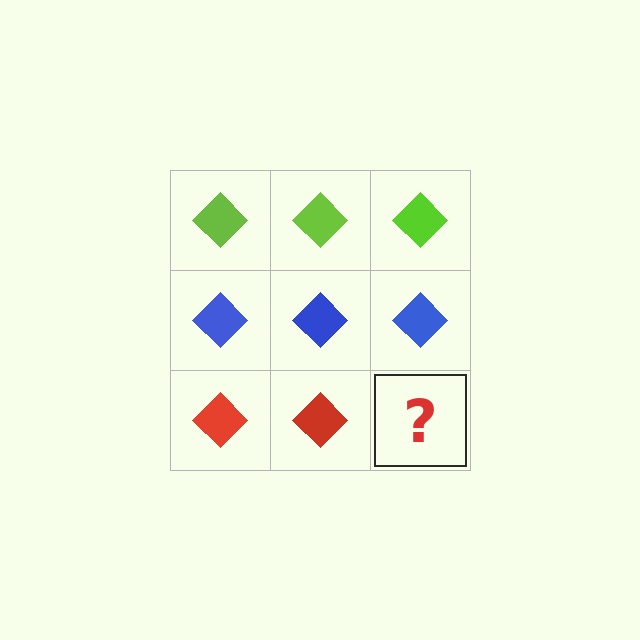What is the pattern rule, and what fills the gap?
The rule is that each row has a consistent color. The gap should be filled with a red diamond.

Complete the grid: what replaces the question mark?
The question mark should be replaced with a red diamond.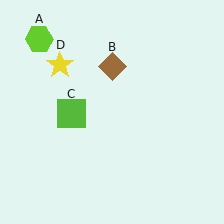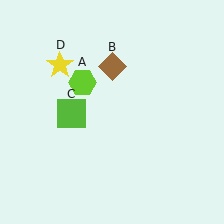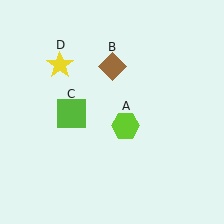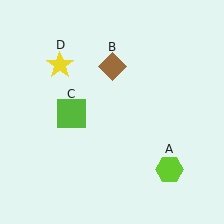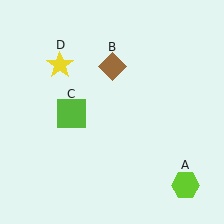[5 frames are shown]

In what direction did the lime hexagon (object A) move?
The lime hexagon (object A) moved down and to the right.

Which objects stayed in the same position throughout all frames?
Brown diamond (object B) and lime square (object C) and yellow star (object D) remained stationary.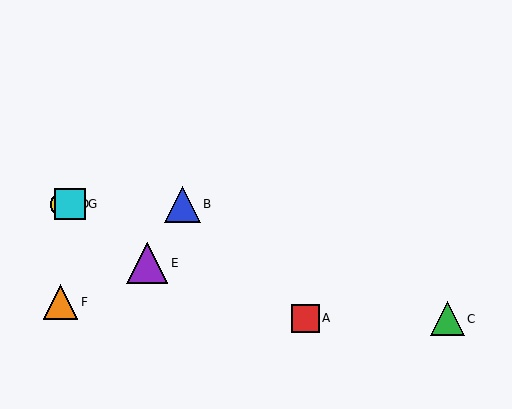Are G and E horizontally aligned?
No, G is at y≈204 and E is at y≈263.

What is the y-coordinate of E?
Object E is at y≈263.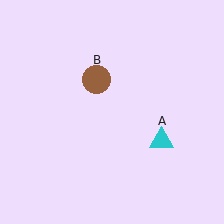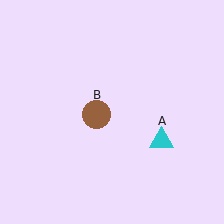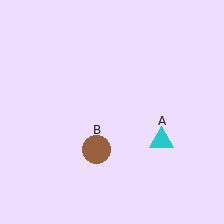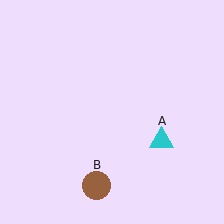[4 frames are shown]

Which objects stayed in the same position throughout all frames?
Cyan triangle (object A) remained stationary.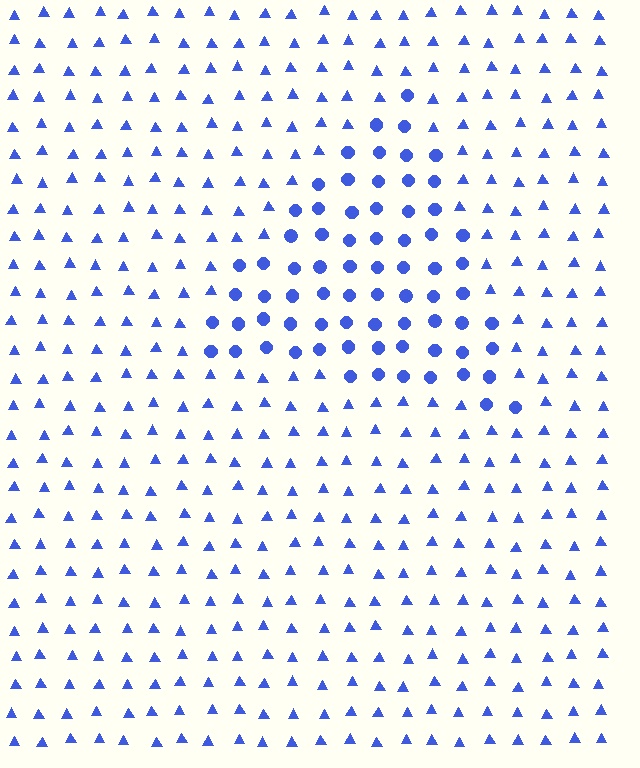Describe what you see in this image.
The image is filled with small blue elements arranged in a uniform grid. A triangle-shaped region contains circles, while the surrounding area contains triangles. The boundary is defined purely by the change in element shape.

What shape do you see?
I see a triangle.